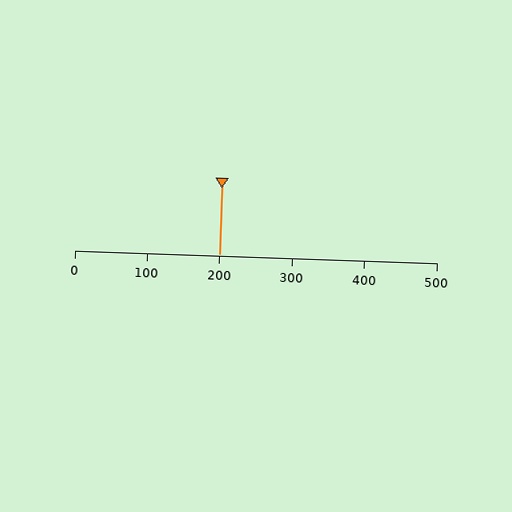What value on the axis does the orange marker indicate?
The marker indicates approximately 200.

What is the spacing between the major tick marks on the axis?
The major ticks are spaced 100 apart.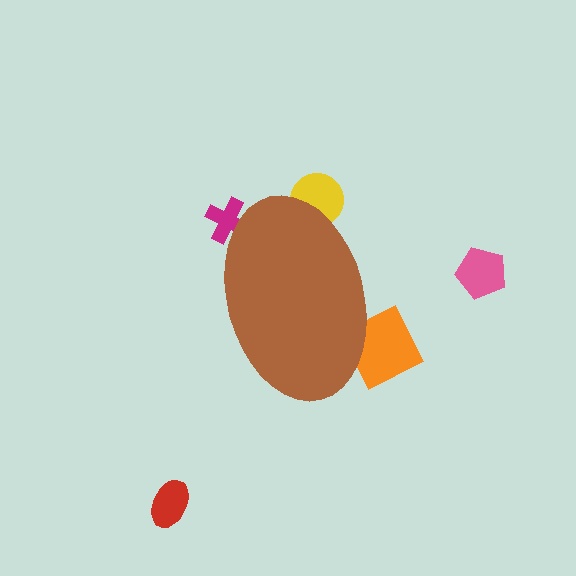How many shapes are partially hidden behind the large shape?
3 shapes are partially hidden.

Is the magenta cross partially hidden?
Yes, the magenta cross is partially hidden behind the brown ellipse.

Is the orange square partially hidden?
Yes, the orange square is partially hidden behind the brown ellipse.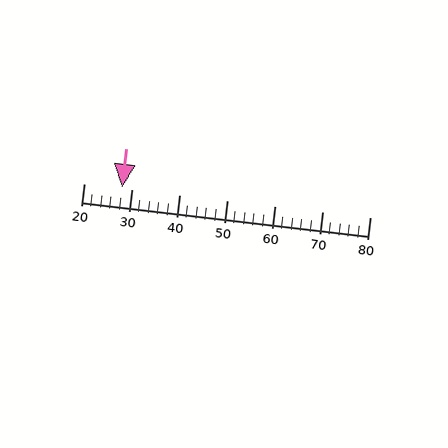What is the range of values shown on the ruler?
The ruler shows values from 20 to 80.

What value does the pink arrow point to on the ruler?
The pink arrow points to approximately 28.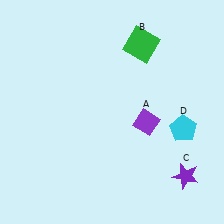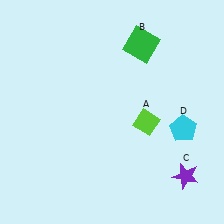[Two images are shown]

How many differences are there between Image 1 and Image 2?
There is 1 difference between the two images.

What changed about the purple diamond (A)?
In Image 1, A is purple. In Image 2, it changed to lime.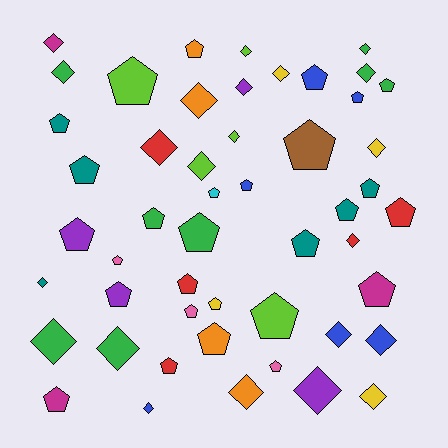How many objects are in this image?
There are 50 objects.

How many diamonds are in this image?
There are 22 diamonds.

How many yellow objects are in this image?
There are 4 yellow objects.